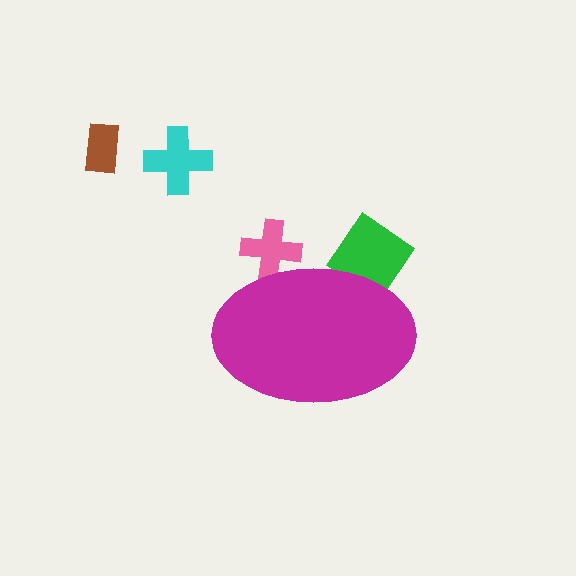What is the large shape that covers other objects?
A magenta ellipse.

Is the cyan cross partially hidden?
No, the cyan cross is fully visible.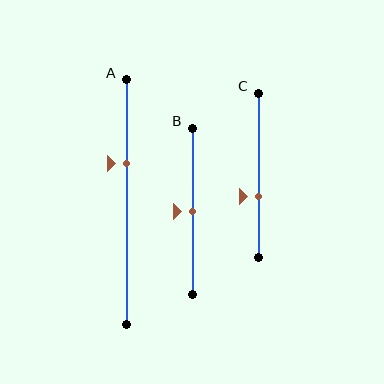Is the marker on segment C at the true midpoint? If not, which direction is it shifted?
No, the marker on segment C is shifted downward by about 13% of the segment length.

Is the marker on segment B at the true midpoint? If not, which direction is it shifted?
Yes, the marker on segment B is at the true midpoint.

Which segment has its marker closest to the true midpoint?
Segment B has its marker closest to the true midpoint.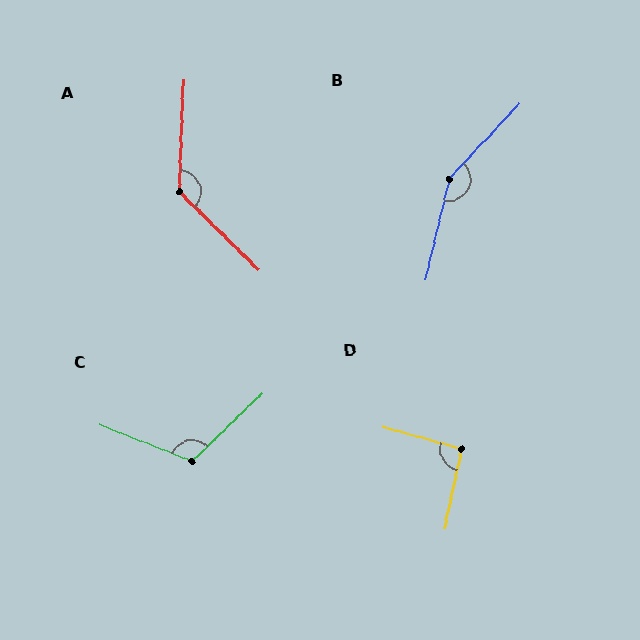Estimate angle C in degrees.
Approximately 114 degrees.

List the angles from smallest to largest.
D (94°), C (114°), A (132°), B (150°).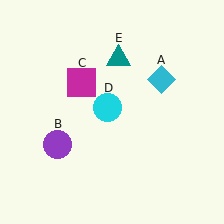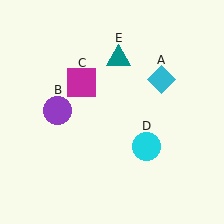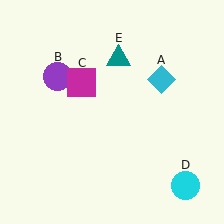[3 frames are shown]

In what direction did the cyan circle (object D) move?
The cyan circle (object D) moved down and to the right.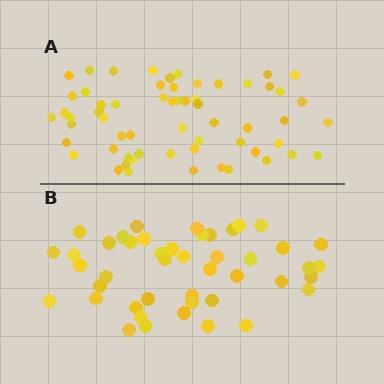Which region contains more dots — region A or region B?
Region A (the top region) has more dots.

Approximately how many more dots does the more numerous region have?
Region A has approximately 15 more dots than region B.